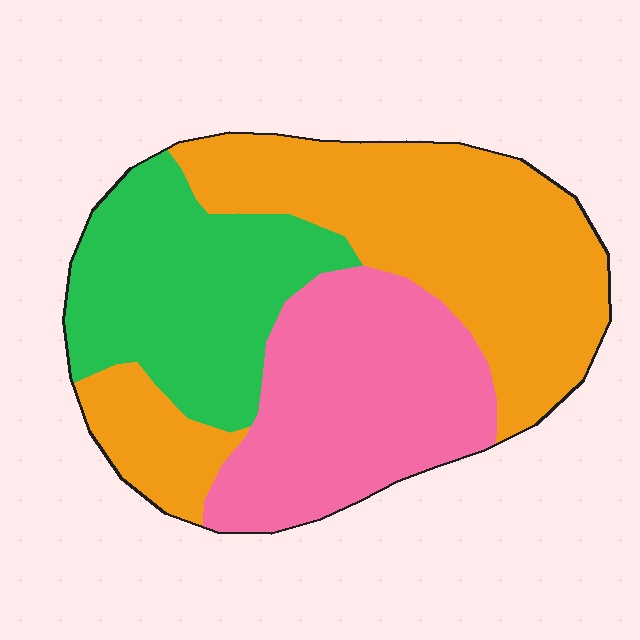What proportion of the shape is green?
Green takes up about one quarter (1/4) of the shape.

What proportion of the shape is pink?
Pink covers 30% of the shape.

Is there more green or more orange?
Orange.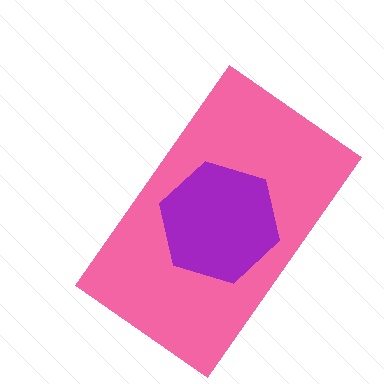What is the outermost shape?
The pink rectangle.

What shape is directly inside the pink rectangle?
The purple hexagon.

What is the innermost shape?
The purple hexagon.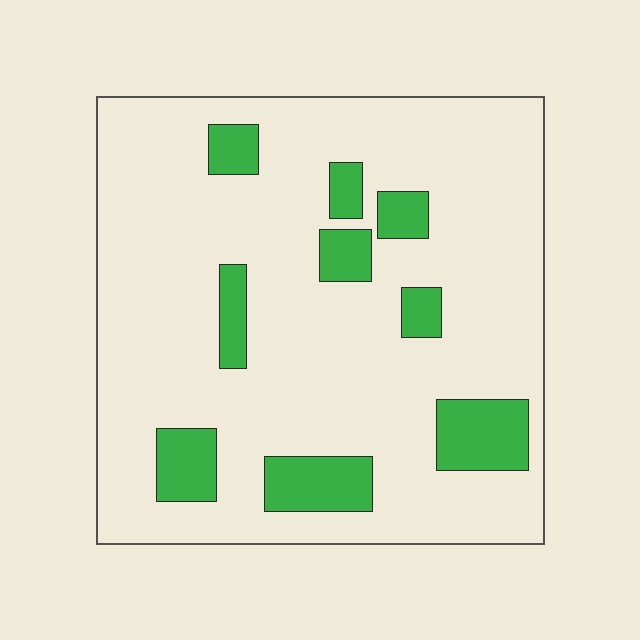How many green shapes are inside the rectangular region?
9.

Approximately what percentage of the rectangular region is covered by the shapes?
Approximately 15%.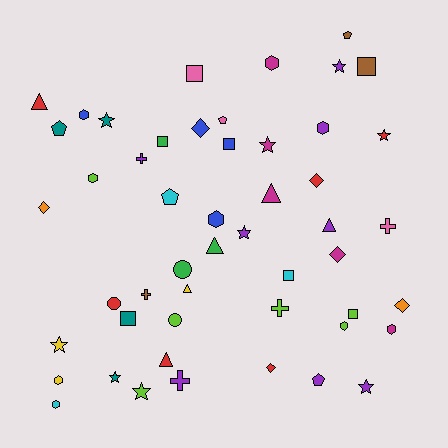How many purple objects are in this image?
There are 8 purple objects.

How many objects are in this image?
There are 50 objects.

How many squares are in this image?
There are 7 squares.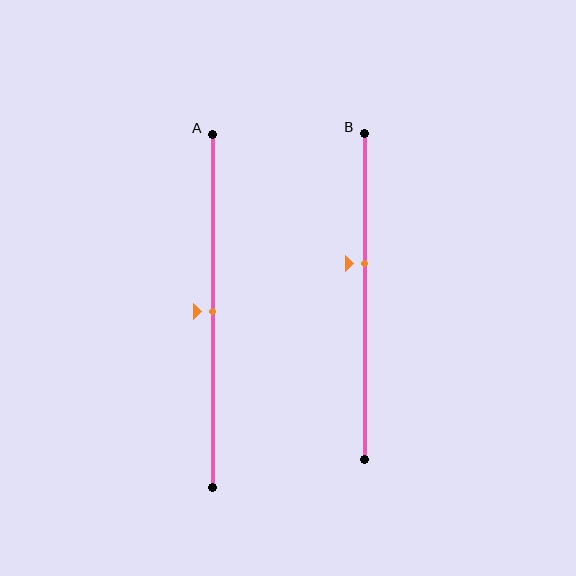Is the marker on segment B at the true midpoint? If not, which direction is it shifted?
No, the marker on segment B is shifted upward by about 10% of the segment length.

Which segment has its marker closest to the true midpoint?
Segment A has its marker closest to the true midpoint.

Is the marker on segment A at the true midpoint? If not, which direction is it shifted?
Yes, the marker on segment A is at the true midpoint.